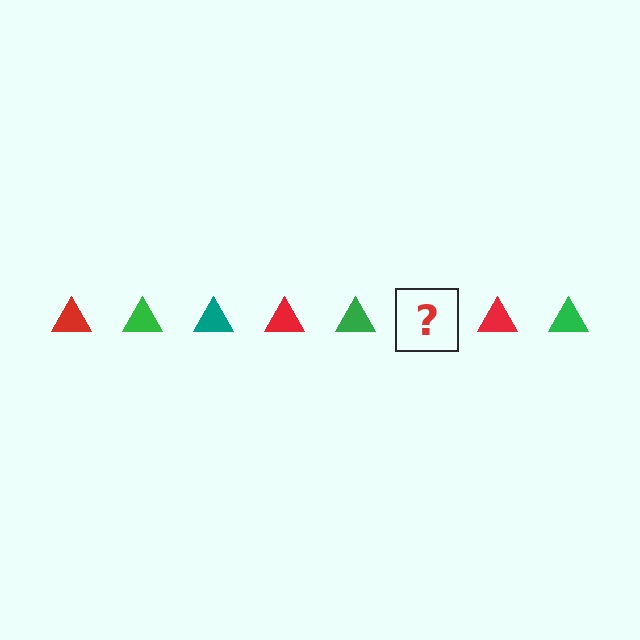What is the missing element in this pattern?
The missing element is a teal triangle.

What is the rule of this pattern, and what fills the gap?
The rule is that the pattern cycles through red, green, teal triangles. The gap should be filled with a teal triangle.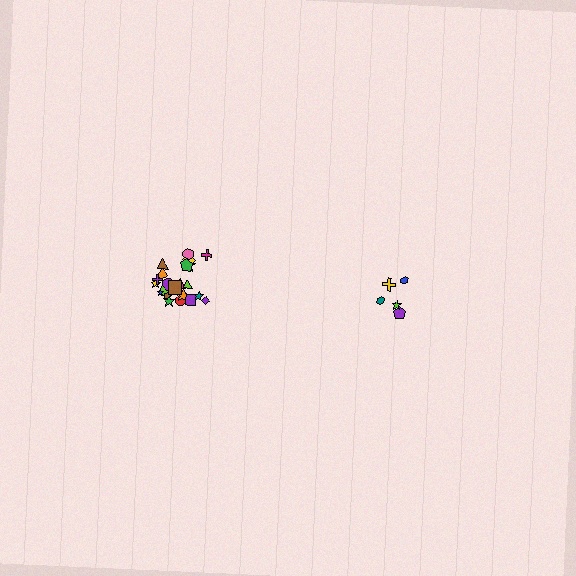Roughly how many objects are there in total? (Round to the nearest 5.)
Roughly 30 objects in total.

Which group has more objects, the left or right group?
The left group.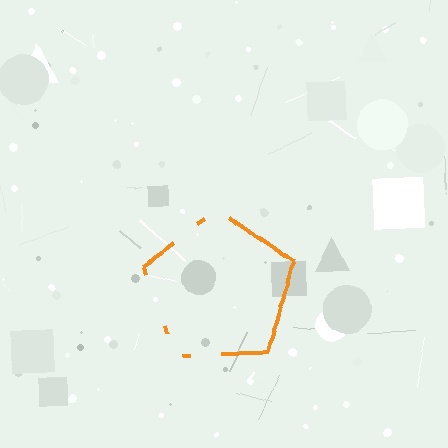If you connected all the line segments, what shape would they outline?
They would outline a pentagon.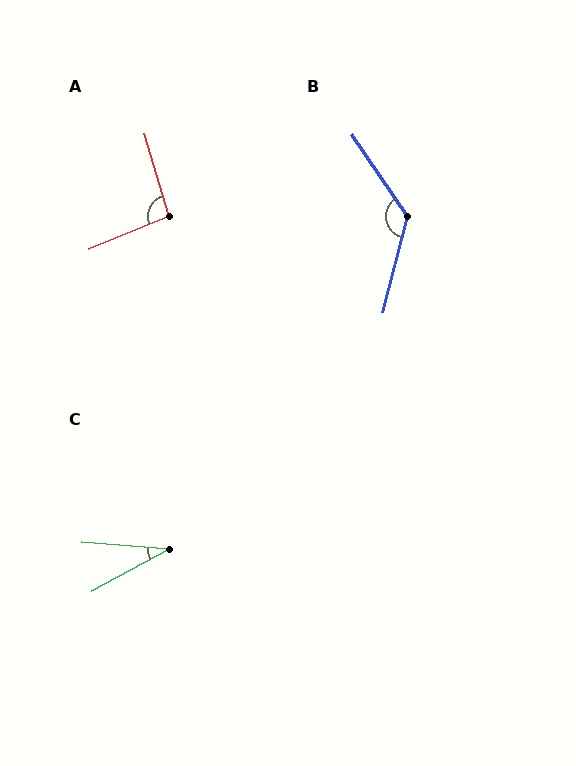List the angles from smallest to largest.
C (33°), A (95°), B (132°).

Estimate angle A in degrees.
Approximately 95 degrees.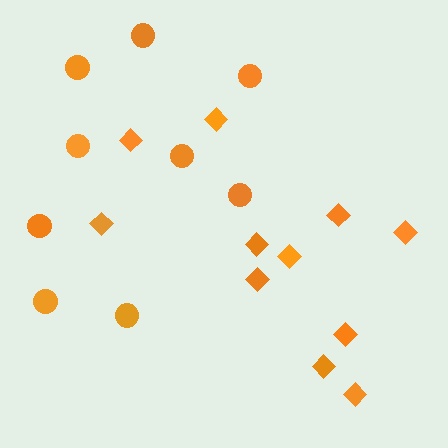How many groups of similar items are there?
There are 2 groups: one group of circles (9) and one group of diamonds (11).